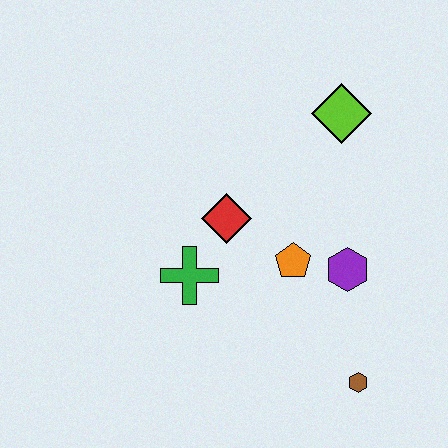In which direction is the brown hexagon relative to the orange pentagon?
The brown hexagon is below the orange pentagon.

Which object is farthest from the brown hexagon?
The lime diamond is farthest from the brown hexagon.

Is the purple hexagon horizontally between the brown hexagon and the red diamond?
Yes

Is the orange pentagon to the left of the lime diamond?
Yes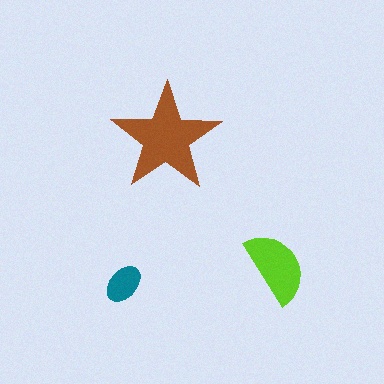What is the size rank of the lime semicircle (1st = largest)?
2nd.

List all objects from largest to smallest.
The brown star, the lime semicircle, the teal ellipse.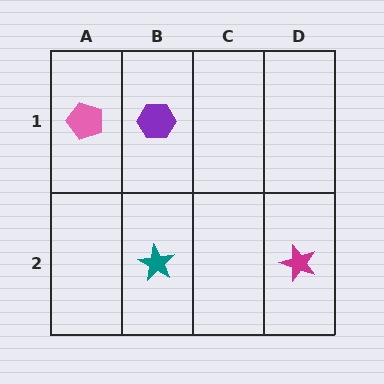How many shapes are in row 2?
2 shapes.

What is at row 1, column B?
A purple hexagon.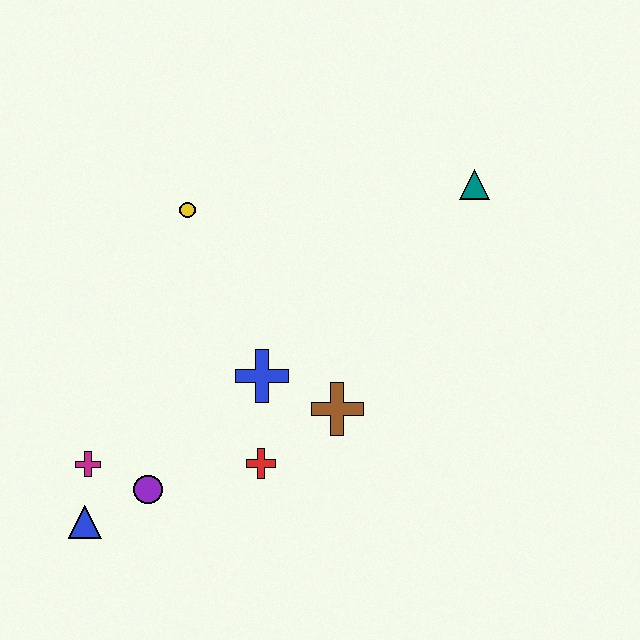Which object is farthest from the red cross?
The teal triangle is farthest from the red cross.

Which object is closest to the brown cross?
The blue cross is closest to the brown cross.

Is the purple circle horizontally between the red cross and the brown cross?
No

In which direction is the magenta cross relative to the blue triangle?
The magenta cross is above the blue triangle.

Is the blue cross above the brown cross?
Yes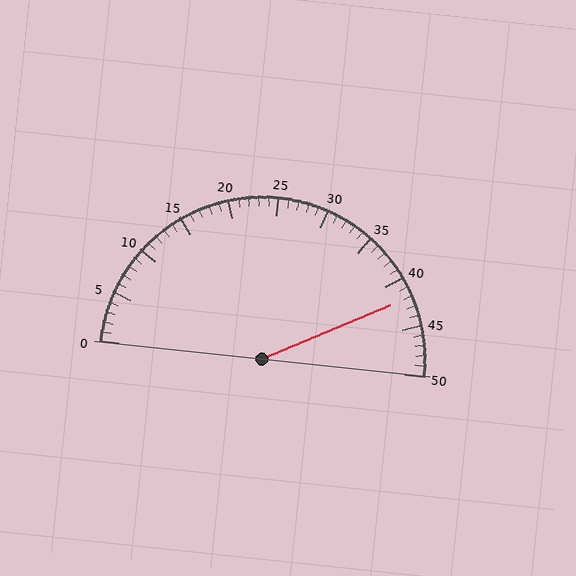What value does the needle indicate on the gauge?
The needle indicates approximately 42.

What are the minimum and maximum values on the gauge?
The gauge ranges from 0 to 50.